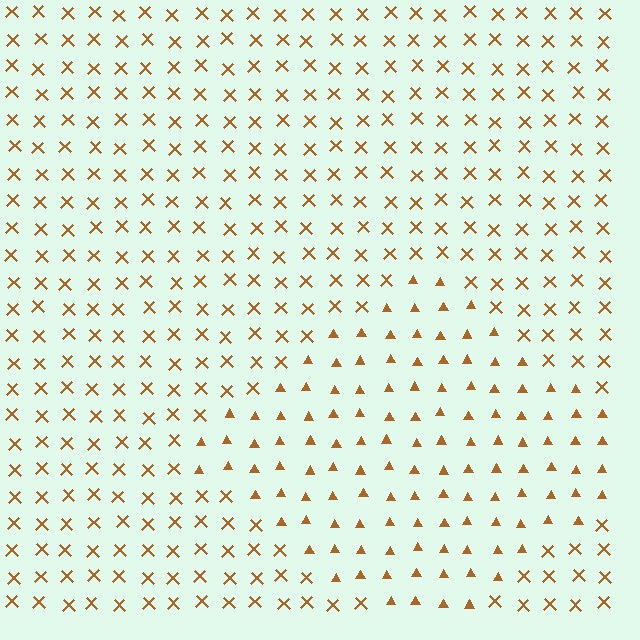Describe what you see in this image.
The image is filled with small brown elements arranged in a uniform grid. A diamond-shaped region contains triangles, while the surrounding area contains X marks. The boundary is defined purely by the change in element shape.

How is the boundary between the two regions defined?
The boundary is defined by a change in element shape: triangles inside vs. X marks outside. All elements share the same color and spacing.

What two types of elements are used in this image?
The image uses triangles inside the diamond region and X marks outside it.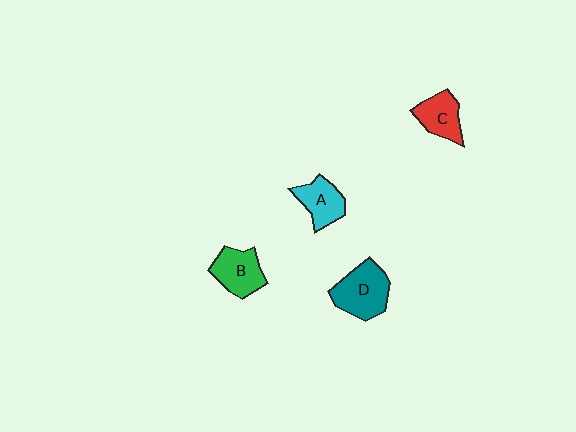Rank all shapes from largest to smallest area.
From largest to smallest: D (teal), B (green), A (cyan), C (red).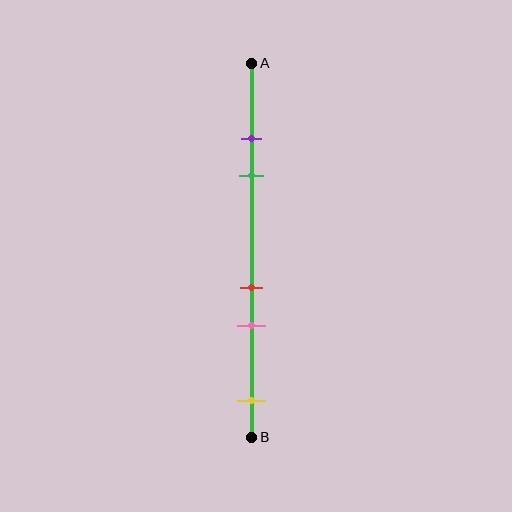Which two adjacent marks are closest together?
The purple and green marks are the closest adjacent pair.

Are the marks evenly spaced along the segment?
No, the marks are not evenly spaced.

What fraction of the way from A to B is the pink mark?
The pink mark is approximately 70% (0.7) of the way from A to B.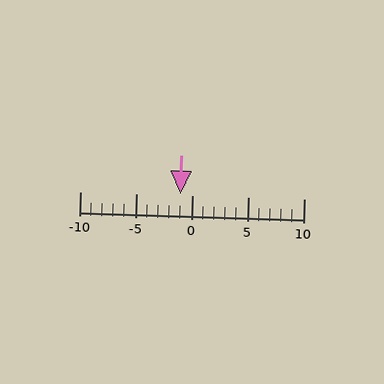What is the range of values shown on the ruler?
The ruler shows values from -10 to 10.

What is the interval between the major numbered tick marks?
The major tick marks are spaced 5 units apart.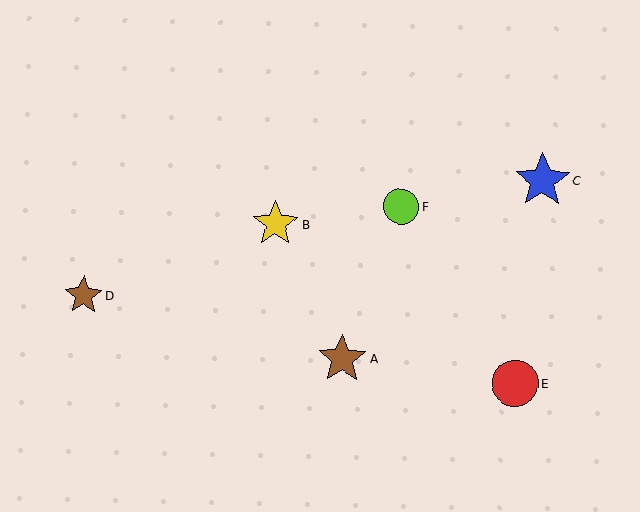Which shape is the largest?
The blue star (labeled C) is the largest.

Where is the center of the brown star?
The center of the brown star is at (84, 295).